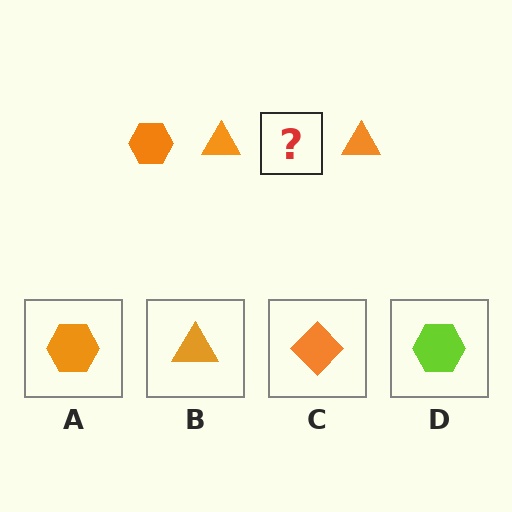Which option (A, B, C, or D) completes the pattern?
A.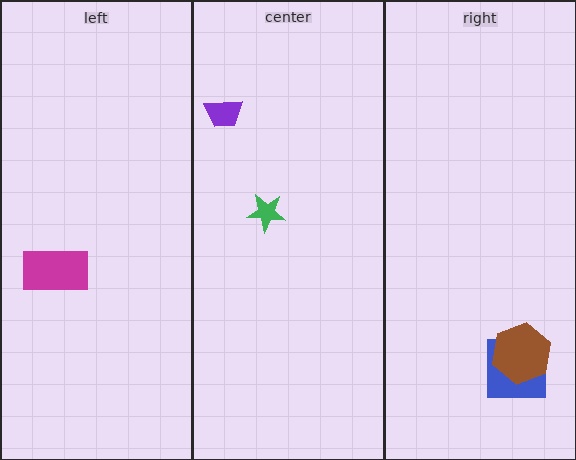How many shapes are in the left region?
1.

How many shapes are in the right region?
2.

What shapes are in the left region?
The magenta rectangle.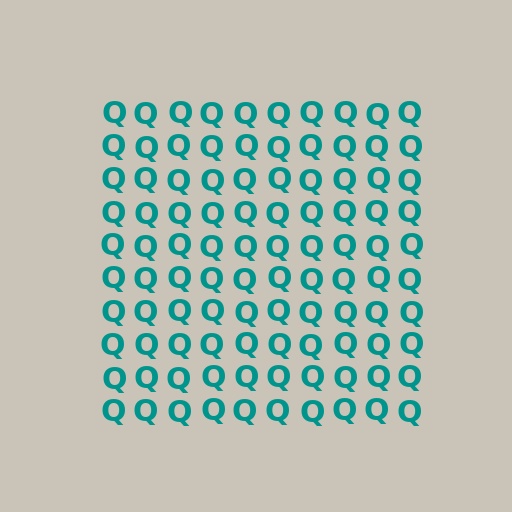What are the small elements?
The small elements are letter Q's.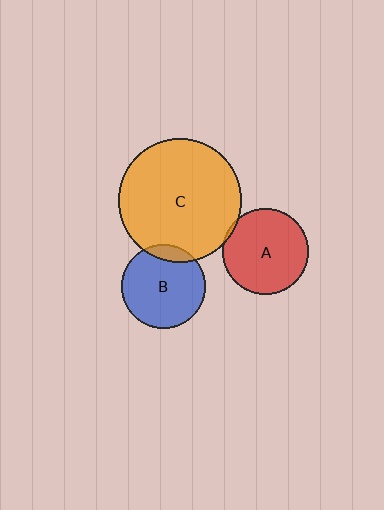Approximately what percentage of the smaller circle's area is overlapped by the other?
Approximately 10%.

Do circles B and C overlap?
Yes.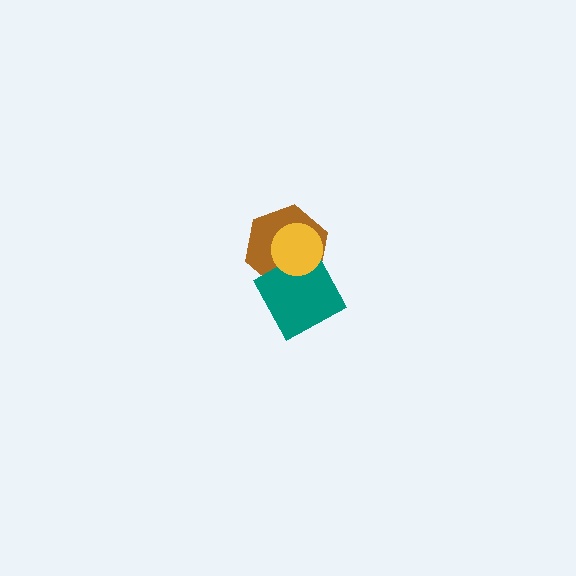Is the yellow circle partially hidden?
No, no other shape covers it.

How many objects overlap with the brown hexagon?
2 objects overlap with the brown hexagon.